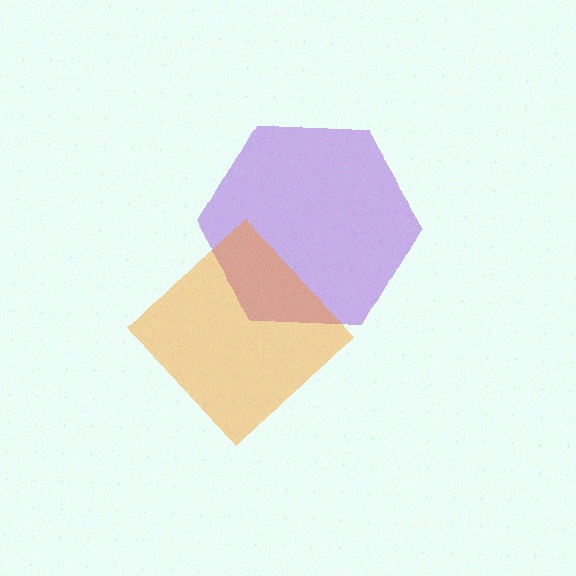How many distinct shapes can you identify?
There are 2 distinct shapes: a purple hexagon, an orange diamond.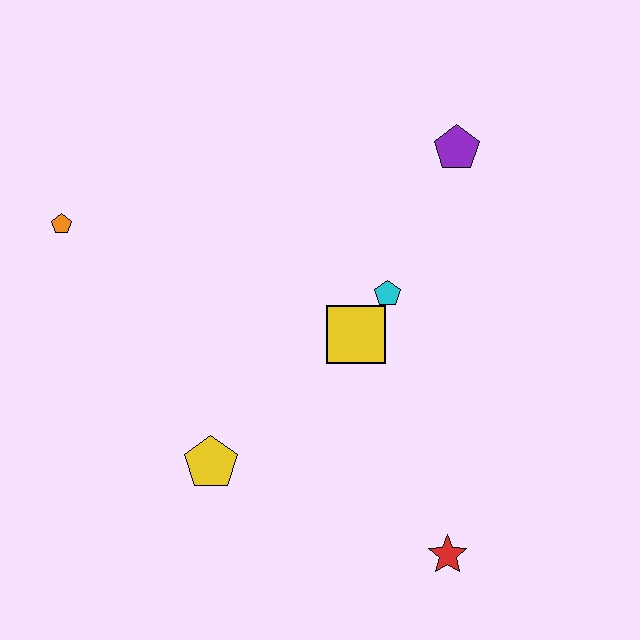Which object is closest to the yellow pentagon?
The yellow square is closest to the yellow pentagon.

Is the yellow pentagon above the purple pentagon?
No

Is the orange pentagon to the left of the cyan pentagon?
Yes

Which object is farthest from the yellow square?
The orange pentagon is farthest from the yellow square.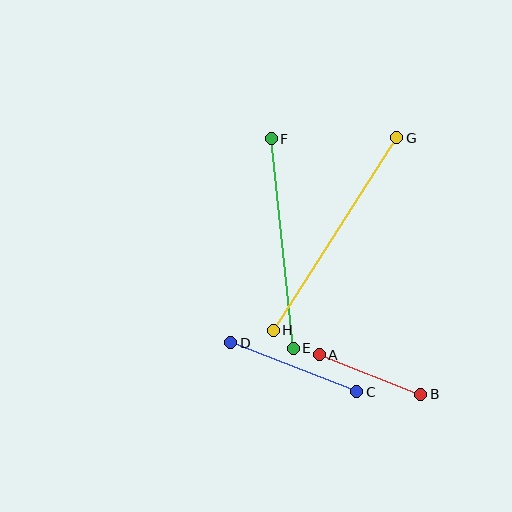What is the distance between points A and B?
The distance is approximately 109 pixels.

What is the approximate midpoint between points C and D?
The midpoint is at approximately (294, 367) pixels.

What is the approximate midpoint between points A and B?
The midpoint is at approximately (370, 375) pixels.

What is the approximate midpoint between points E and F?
The midpoint is at approximately (282, 244) pixels.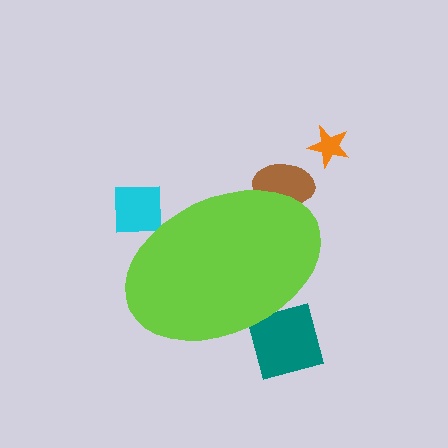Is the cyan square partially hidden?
Yes, the cyan square is partially hidden behind the lime ellipse.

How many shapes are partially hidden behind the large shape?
3 shapes are partially hidden.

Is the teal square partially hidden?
Yes, the teal square is partially hidden behind the lime ellipse.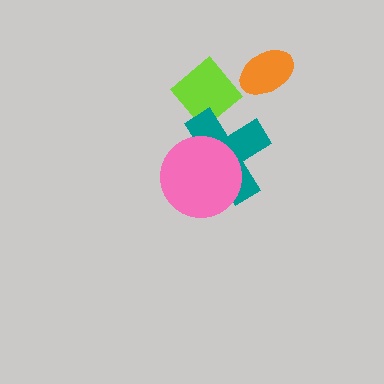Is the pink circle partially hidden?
No, no other shape covers it.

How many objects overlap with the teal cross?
2 objects overlap with the teal cross.